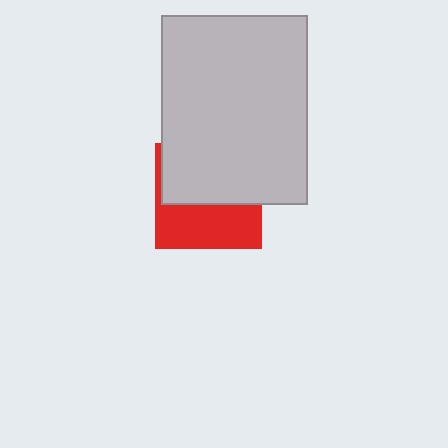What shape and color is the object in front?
The object in front is a light gray rectangle.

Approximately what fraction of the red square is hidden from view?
Roughly 55% of the red square is hidden behind the light gray rectangle.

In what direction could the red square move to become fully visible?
The red square could move down. That would shift it out from behind the light gray rectangle entirely.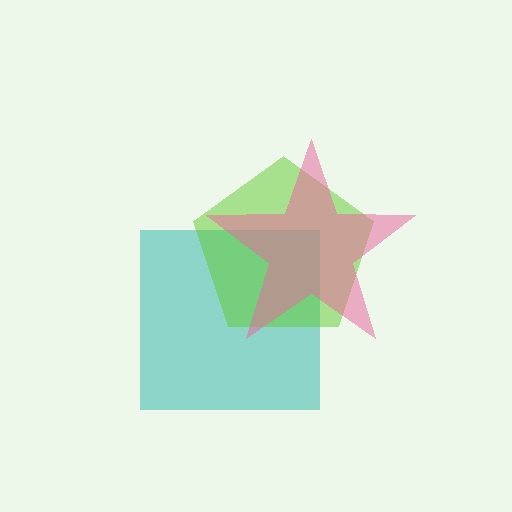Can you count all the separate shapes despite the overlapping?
Yes, there are 3 separate shapes.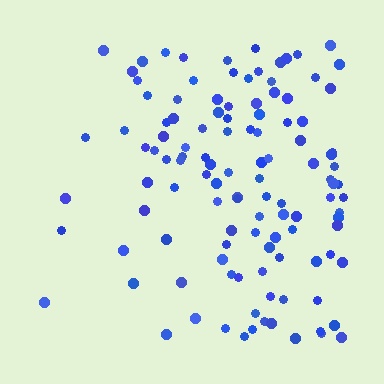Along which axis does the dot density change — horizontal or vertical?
Horizontal.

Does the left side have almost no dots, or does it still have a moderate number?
Still a moderate number, just noticeably fewer than the right.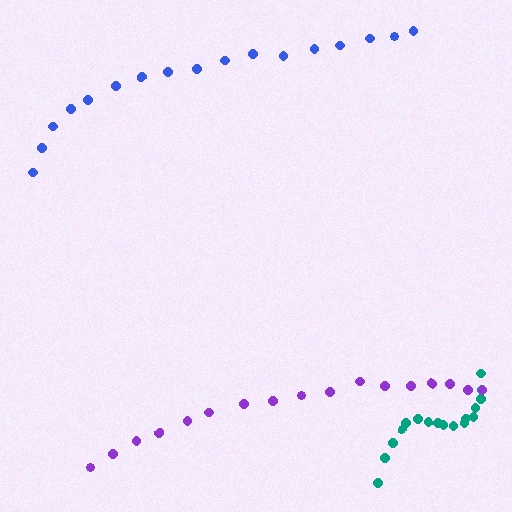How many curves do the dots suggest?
There are 3 distinct paths.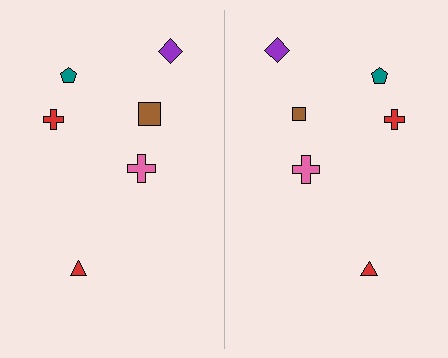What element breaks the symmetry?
The brown square on the right side has a different size than its mirror counterpart.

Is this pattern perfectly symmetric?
No, the pattern is not perfectly symmetric. The brown square on the right side has a different size than its mirror counterpart.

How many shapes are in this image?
There are 12 shapes in this image.